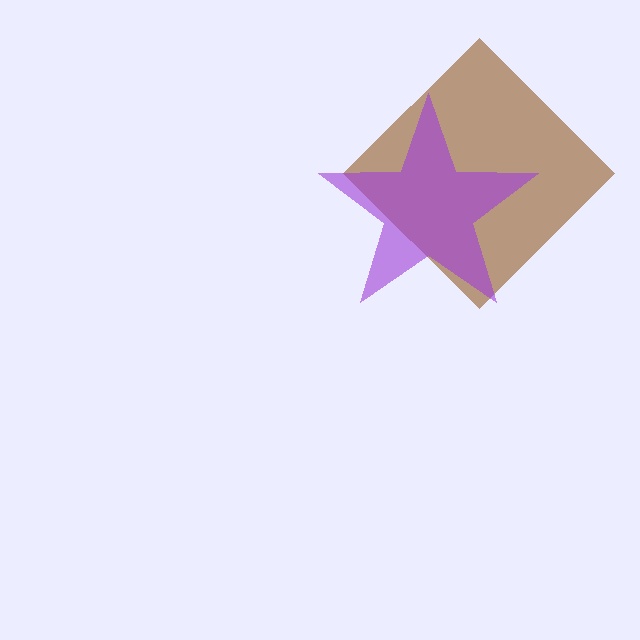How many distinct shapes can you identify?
There are 2 distinct shapes: a brown diamond, a purple star.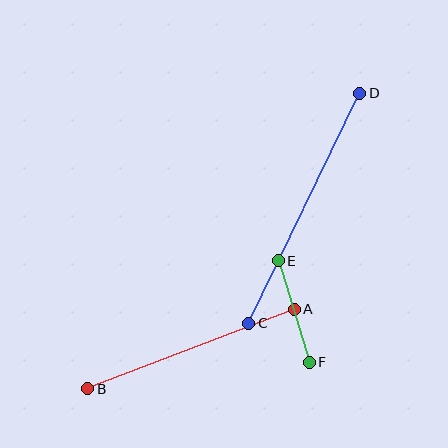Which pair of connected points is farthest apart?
Points C and D are farthest apart.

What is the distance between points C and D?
The distance is approximately 255 pixels.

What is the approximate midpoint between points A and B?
The midpoint is at approximately (191, 349) pixels.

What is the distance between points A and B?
The distance is approximately 221 pixels.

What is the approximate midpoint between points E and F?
The midpoint is at approximately (294, 311) pixels.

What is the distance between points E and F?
The distance is approximately 106 pixels.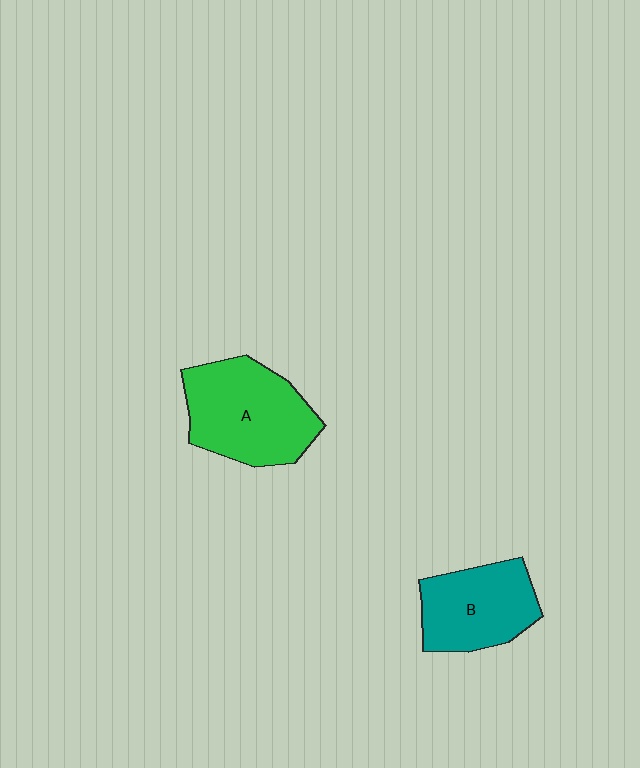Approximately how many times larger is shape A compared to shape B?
Approximately 1.3 times.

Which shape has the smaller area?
Shape B (teal).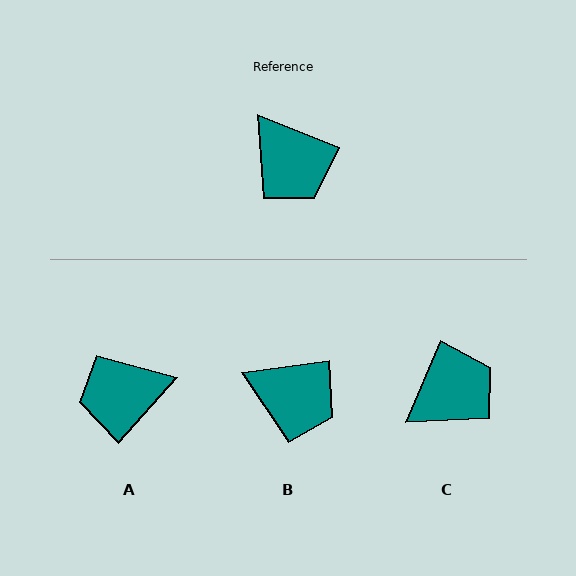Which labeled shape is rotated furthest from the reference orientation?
A, about 110 degrees away.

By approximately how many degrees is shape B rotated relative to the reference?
Approximately 30 degrees counter-clockwise.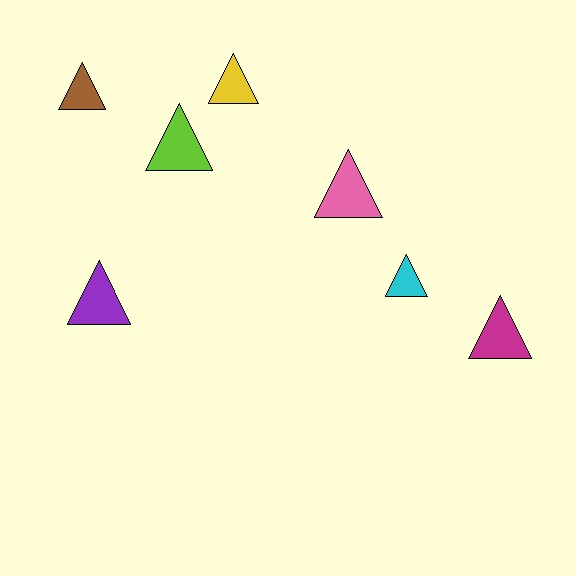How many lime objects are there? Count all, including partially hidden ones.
There is 1 lime object.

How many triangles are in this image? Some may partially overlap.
There are 7 triangles.